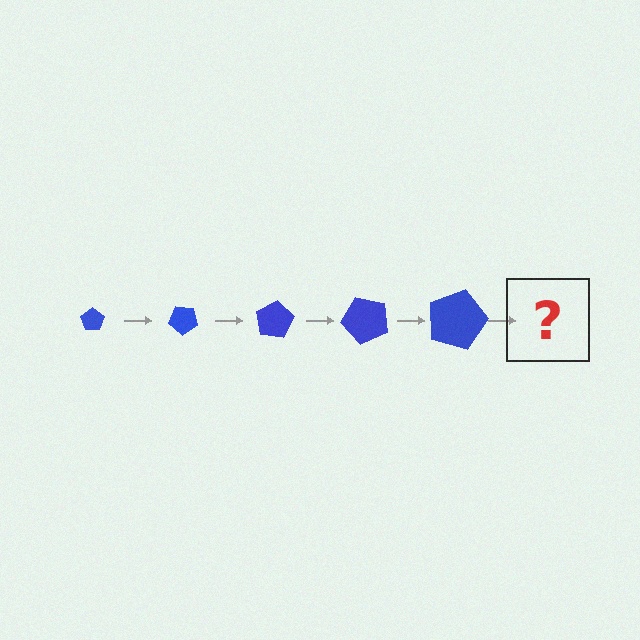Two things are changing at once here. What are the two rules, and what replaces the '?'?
The two rules are that the pentagon grows larger each step and it rotates 40 degrees each step. The '?' should be a pentagon, larger than the previous one and rotated 200 degrees from the start.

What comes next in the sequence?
The next element should be a pentagon, larger than the previous one and rotated 200 degrees from the start.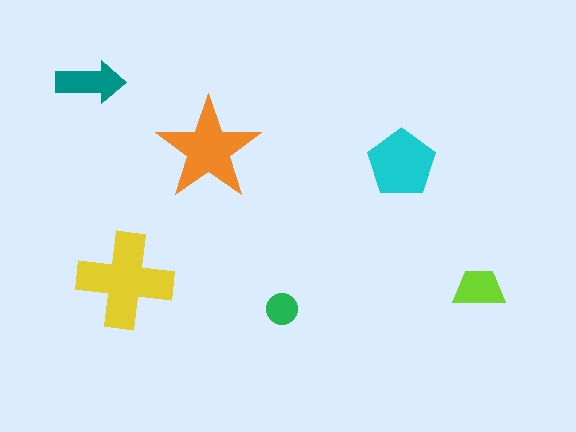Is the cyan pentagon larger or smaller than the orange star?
Smaller.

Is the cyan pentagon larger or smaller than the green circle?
Larger.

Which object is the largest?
The yellow cross.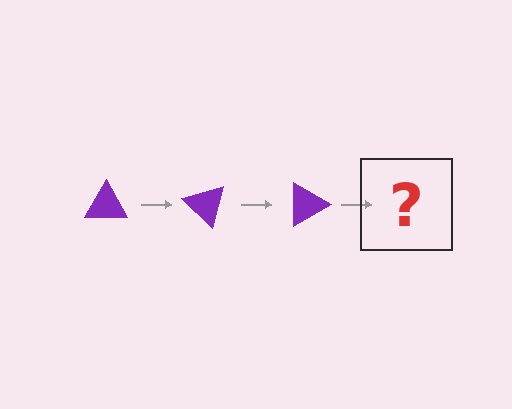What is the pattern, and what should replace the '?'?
The pattern is that the triangle rotates 45 degrees each step. The '?' should be a purple triangle rotated 135 degrees.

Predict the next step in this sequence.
The next step is a purple triangle rotated 135 degrees.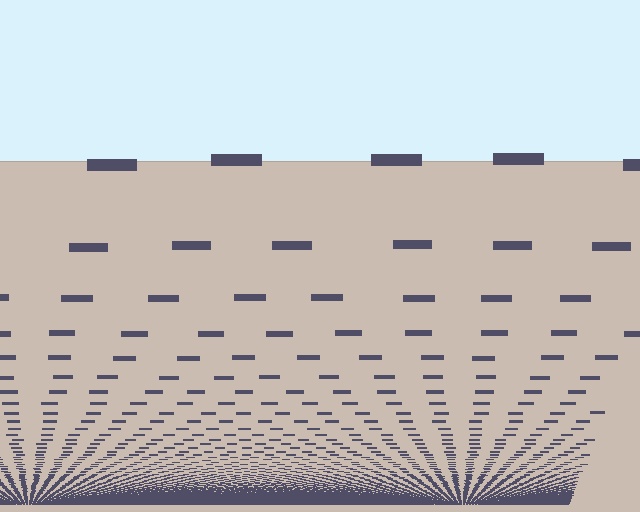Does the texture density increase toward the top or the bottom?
Density increases toward the bottom.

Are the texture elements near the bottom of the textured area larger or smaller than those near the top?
Smaller. The gradient is inverted — elements near the bottom are smaller and denser.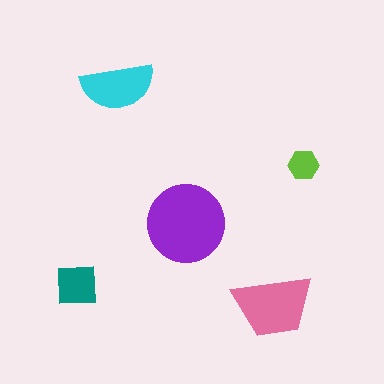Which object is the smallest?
The lime hexagon.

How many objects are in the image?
There are 5 objects in the image.